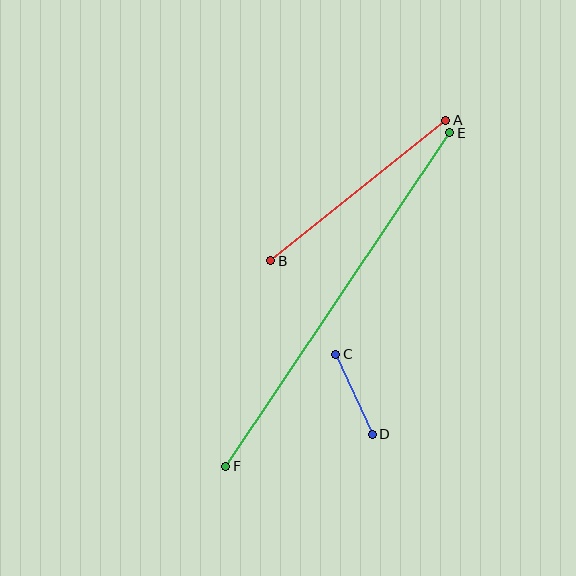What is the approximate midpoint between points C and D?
The midpoint is at approximately (354, 394) pixels.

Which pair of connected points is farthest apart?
Points E and F are farthest apart.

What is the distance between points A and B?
The distance is approximately 224 pixels.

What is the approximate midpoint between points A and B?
The midpoint is at approximately (358, 191) pixels.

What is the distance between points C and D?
The distance is approximately 88 pixels.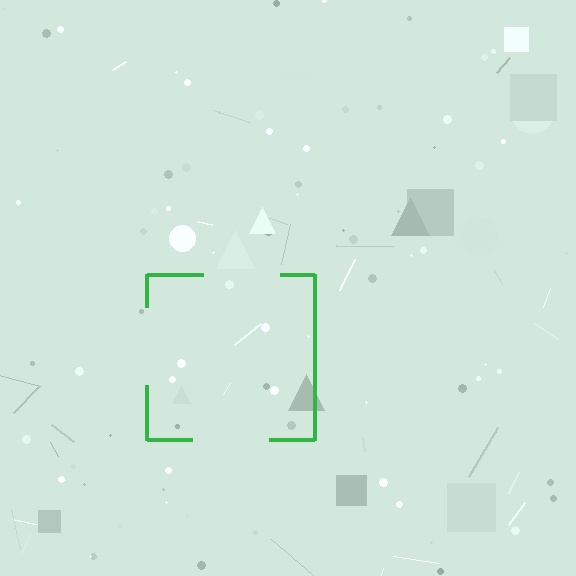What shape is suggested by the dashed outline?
The dashed outline suggests a square.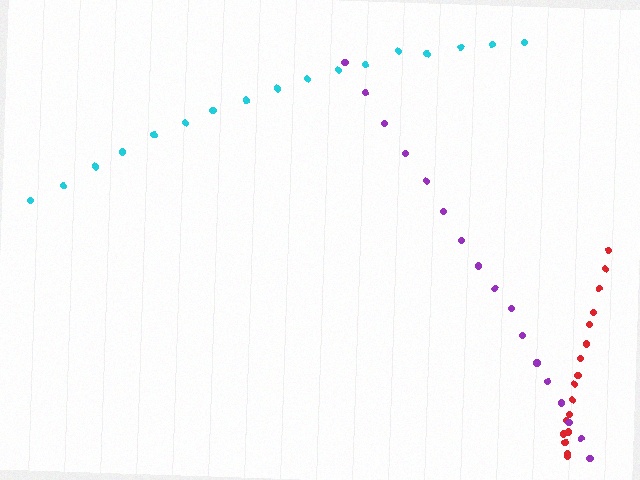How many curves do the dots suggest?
There are 3 distinct paths.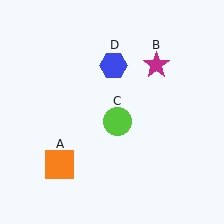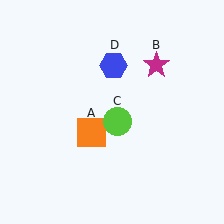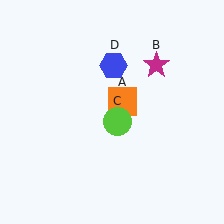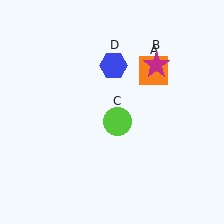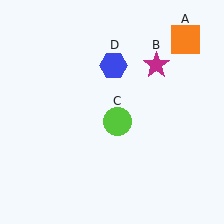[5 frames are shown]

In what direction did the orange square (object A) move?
The orange square (object A) moved up and to the right.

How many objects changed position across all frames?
1 object changed position: orange square (object A).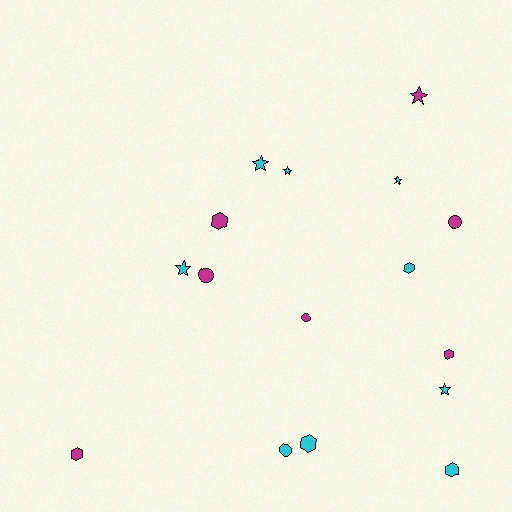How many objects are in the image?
There are 16 objects.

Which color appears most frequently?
Cyan, with 9 objects.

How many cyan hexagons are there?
There are 3 cyan hexagons.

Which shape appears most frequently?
Star, with 6 objects.